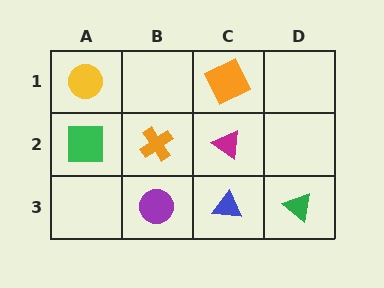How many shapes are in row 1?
2 shapes.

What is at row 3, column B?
A purple circle.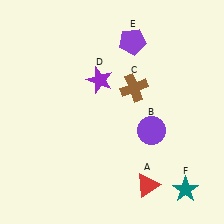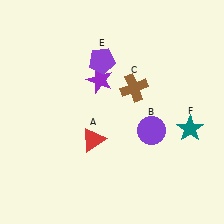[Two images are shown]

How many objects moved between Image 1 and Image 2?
3 objects moved between the two images.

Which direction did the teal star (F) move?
The teal star (F) moved up.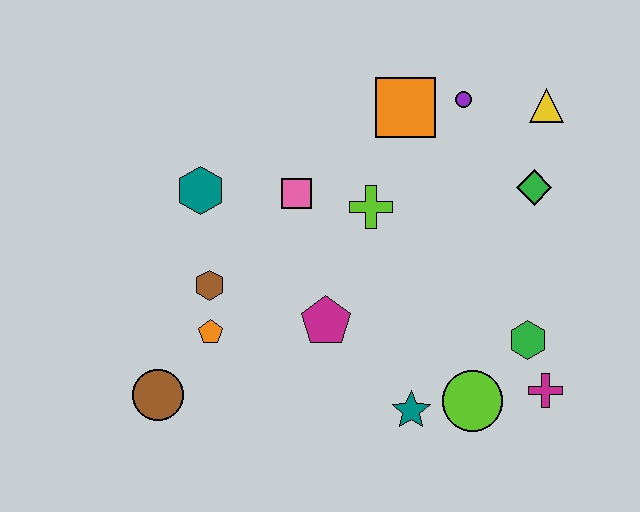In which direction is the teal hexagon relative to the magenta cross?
The teal hexagon is to the left of the magenta cross.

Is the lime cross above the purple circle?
No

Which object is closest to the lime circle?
The teal star is closest to the lime circle.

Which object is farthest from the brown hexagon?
The yellow triangle is farthest from the brown hexagon.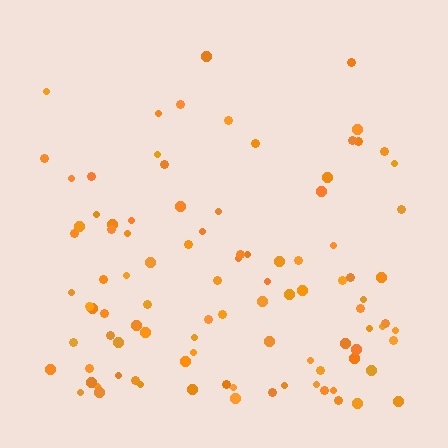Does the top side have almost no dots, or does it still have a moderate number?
Still a moderate number, just noticeably fewer than the bottom.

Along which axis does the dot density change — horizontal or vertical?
Vertical.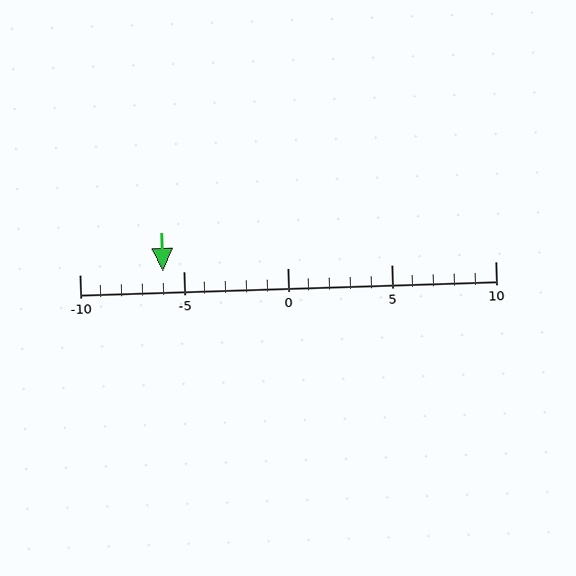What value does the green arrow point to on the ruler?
The green arrow points to approximately -6.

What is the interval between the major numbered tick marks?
The major tick marks are spaced 5 units apart.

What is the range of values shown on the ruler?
The ruler shows values from -10 to 10.